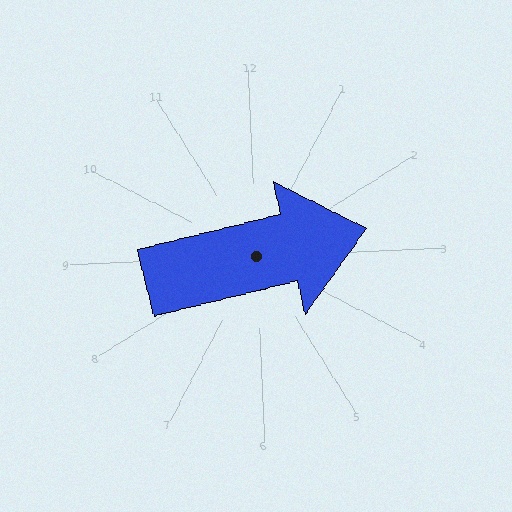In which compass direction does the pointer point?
East.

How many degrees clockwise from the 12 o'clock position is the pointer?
Approximately 79 degrees.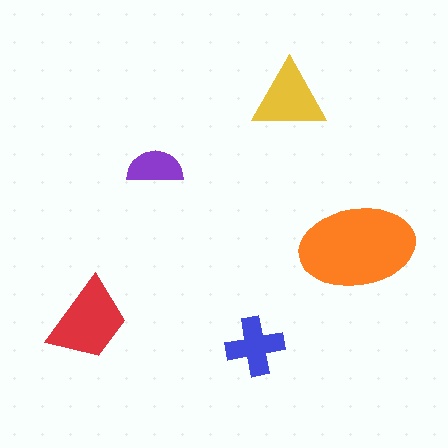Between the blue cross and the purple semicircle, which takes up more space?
The blue cross.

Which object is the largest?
The orange ellipse.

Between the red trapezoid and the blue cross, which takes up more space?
The red trapezoid.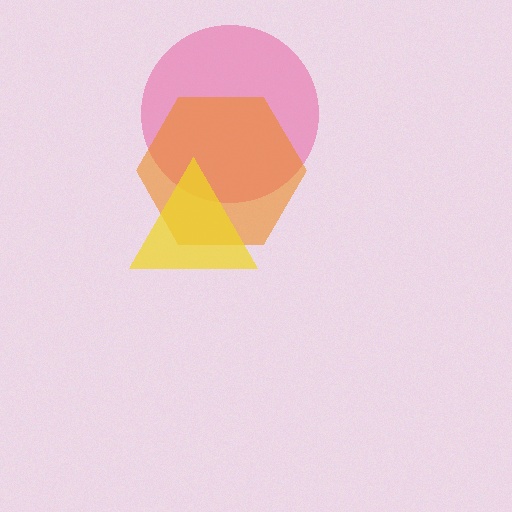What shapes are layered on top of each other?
The layered shapes are: a pink circle, an orange hexagon, a yellow triangle.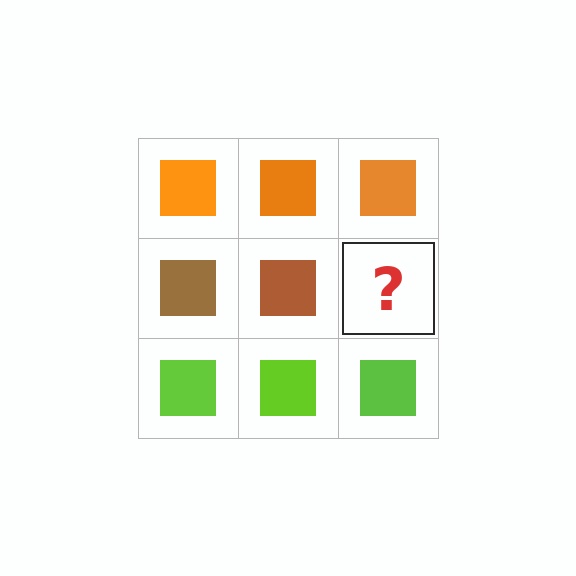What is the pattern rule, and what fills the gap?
The rule is that each row has a consistent color. The gap should be filled with a brown square.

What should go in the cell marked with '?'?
The missing cell should contain a brown square.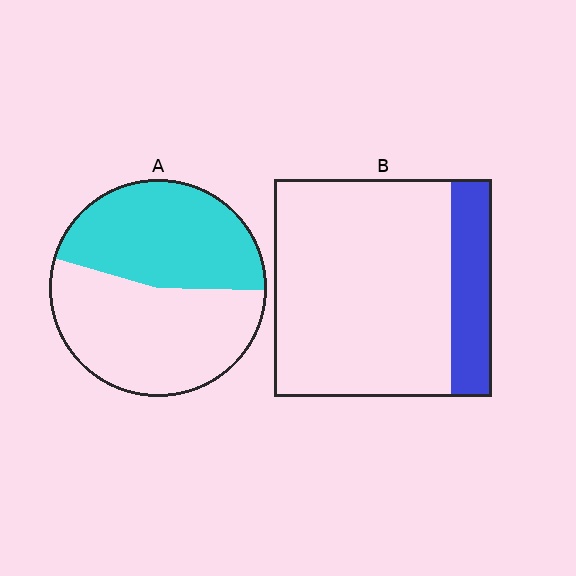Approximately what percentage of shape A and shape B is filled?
A is approximately 45% and B is approximately 20%.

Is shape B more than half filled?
No.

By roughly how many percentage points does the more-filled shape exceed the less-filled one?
By roughly 25 percentage points (A over B).